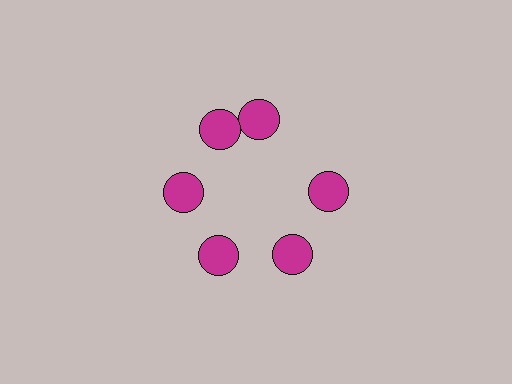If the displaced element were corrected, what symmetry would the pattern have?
It would have 6-fold rotational symmetry — the pattern would map onto itself every 60 degrees.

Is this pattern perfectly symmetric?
No. The 6 magenta circles are arranged in a ring, but one element near the 1 o'clock position is rotated out of alignment along the ring, breaking the 6-fold rotational symmetry.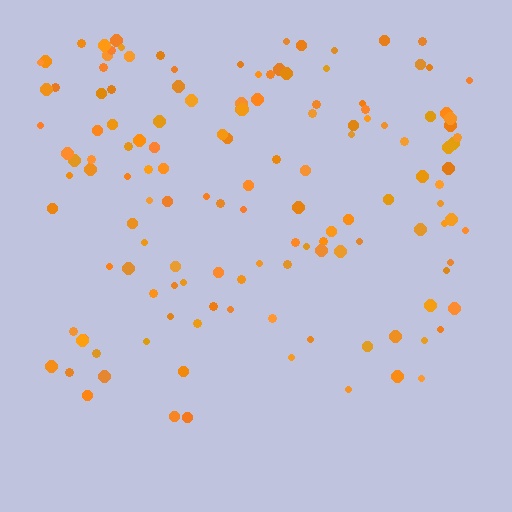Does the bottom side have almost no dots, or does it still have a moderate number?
Still a moderate number, just noticeably fewer than the top.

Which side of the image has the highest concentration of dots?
The top.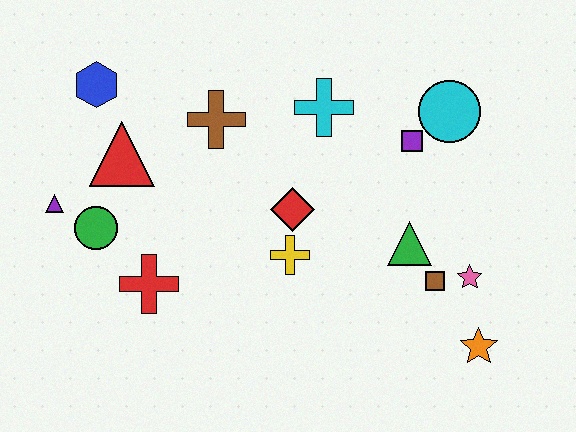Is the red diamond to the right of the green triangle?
No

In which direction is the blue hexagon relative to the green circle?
The blue hexagon is above the green circle.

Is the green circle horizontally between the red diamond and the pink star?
No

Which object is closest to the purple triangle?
The green circle is closest to the purple triangle.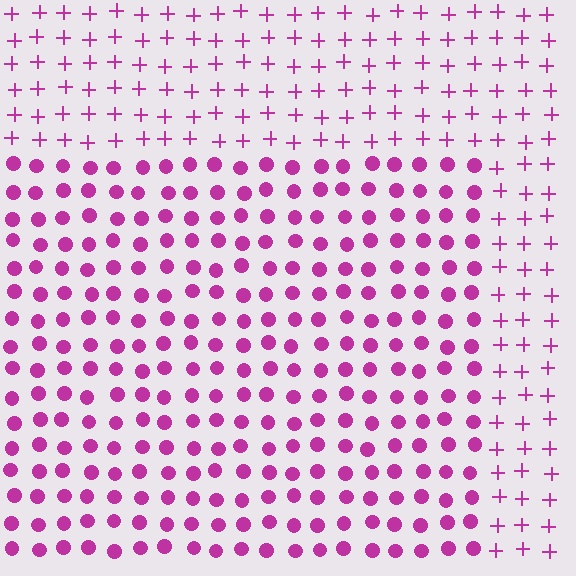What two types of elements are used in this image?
The image uses circles inside the rectangle region and plus signs outside it.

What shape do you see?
I see a rectangle.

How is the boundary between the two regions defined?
The boundary is defined by a change in element shape: circles inside vs. plus signs outside. All elements share the same color and spacing.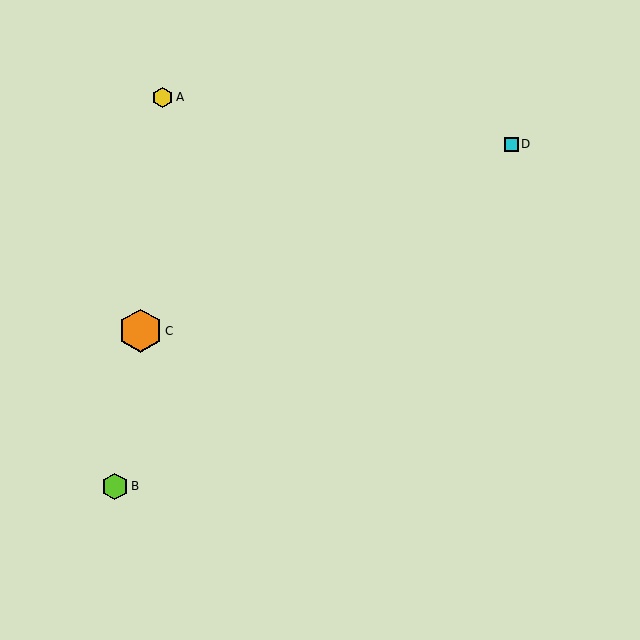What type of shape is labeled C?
Shape C is an orange hexagon.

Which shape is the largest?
The orange hexagon (labeled C) is the largest.